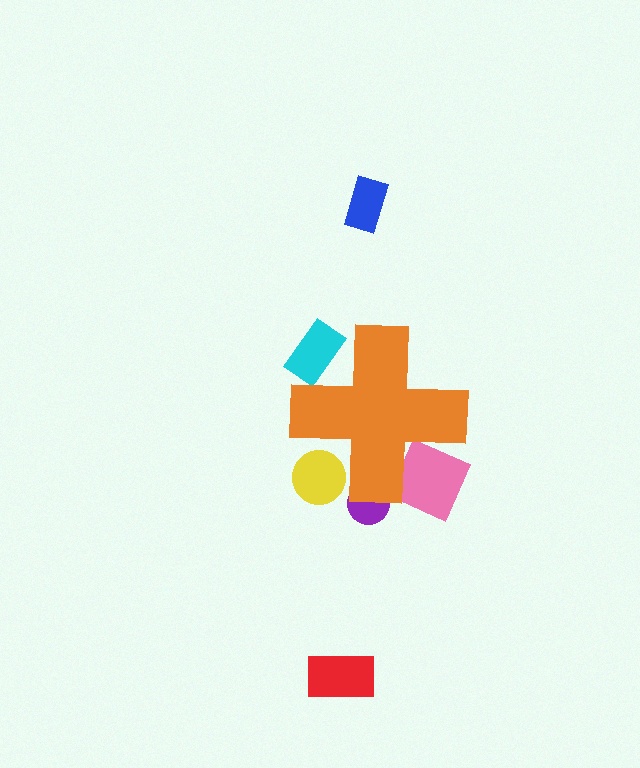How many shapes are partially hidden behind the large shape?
4 shapes are partially hidden.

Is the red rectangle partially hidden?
No, the red rectangle is fully visible.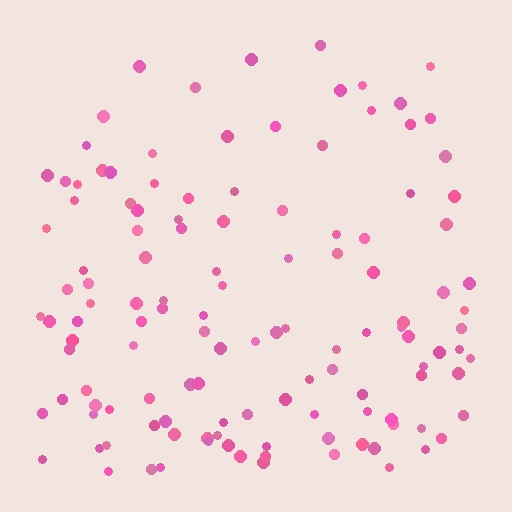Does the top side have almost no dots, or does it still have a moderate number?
Still a moderate number, just noticeably fewer than the bottom.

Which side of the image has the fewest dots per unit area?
The top.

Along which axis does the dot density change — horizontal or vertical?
Vertical.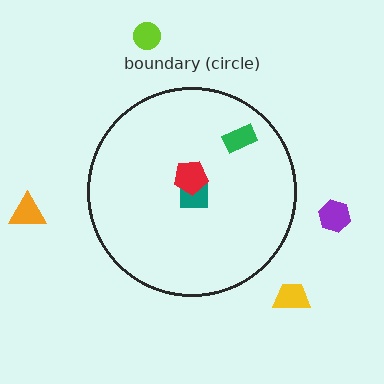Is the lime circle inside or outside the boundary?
Outside.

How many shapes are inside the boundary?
3 inside, 4 outside.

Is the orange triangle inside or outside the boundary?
Outside.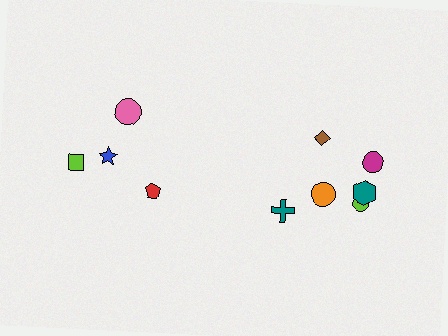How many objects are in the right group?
There are 6 objects.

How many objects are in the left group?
There are 4 objects.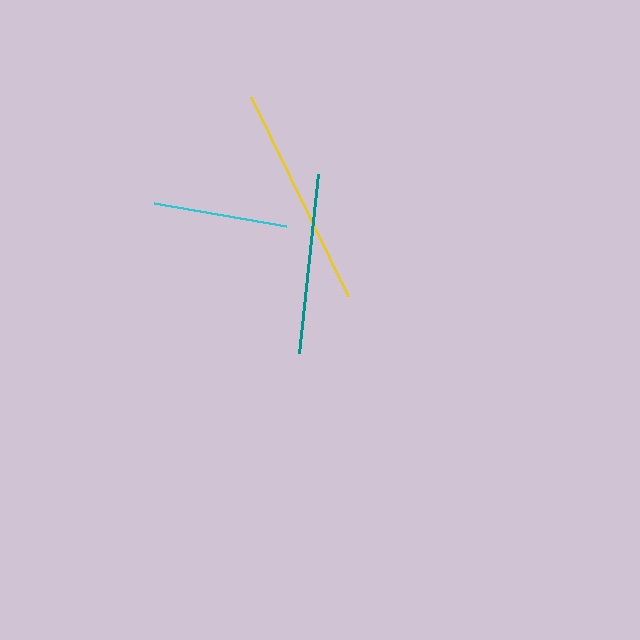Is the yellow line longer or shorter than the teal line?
The yellow line is longer than the teal line.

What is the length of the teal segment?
The teal segment is approximately 180 pixels long.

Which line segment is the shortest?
The cyan line is the shortest at approximately 134 pixels.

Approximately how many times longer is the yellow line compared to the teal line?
The yellow line is approximately 1.2 times the length of the teal line.